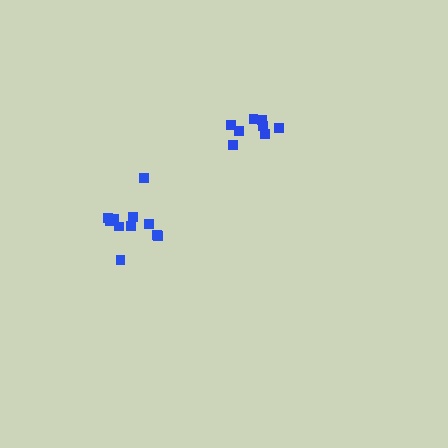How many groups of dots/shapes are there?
There are 2 groups.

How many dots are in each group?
Group 1: 8 dots, Group 2: 11 dots (19 total).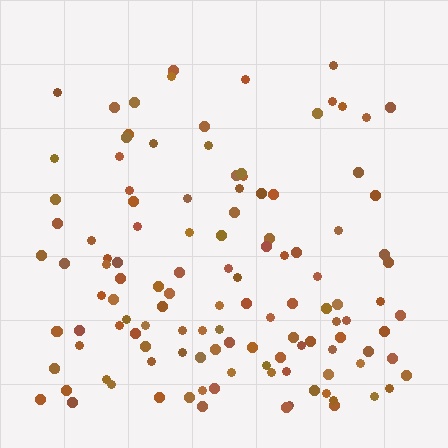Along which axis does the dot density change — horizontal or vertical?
Vertical.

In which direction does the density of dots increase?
From top to bottom, with the bottom side densest.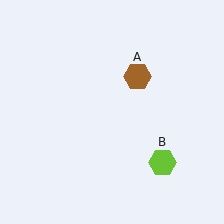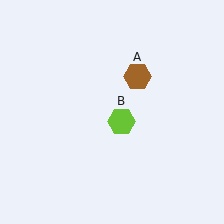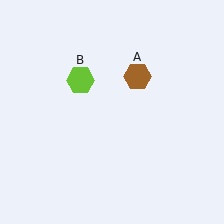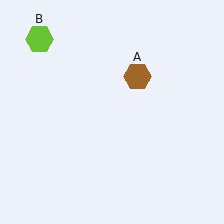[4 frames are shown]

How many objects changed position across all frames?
1 object changed position: lime hexagon (object B).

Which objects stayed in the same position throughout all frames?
Brown hexagon (object A) remained stationary.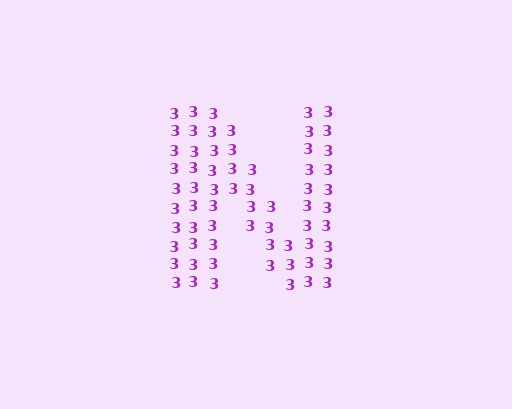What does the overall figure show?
The overall figure shows the letter N.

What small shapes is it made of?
It is made of small digit 3's.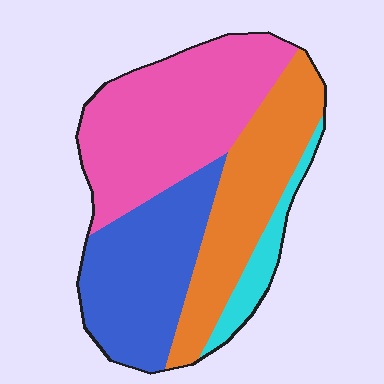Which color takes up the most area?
Pink, at roughly 35%.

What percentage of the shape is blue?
Blue covers 28% of the shape.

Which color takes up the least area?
Cyan, at roughly 10%.